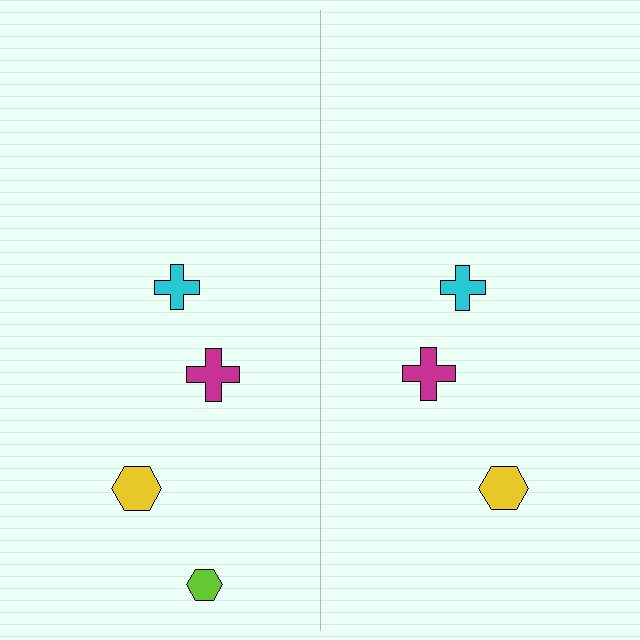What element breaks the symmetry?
A lime hexagon is missing from the right side.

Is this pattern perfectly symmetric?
No, the pattern is not perfectly symmetric. A lime hexagon is missing from the right side.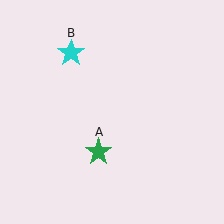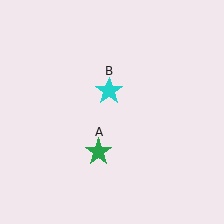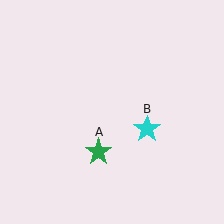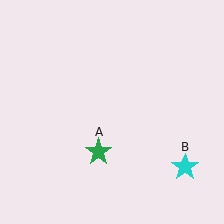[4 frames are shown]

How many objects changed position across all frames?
1 object changed position: cyan star (object B).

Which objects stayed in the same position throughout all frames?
Green star (object A) remained stationary.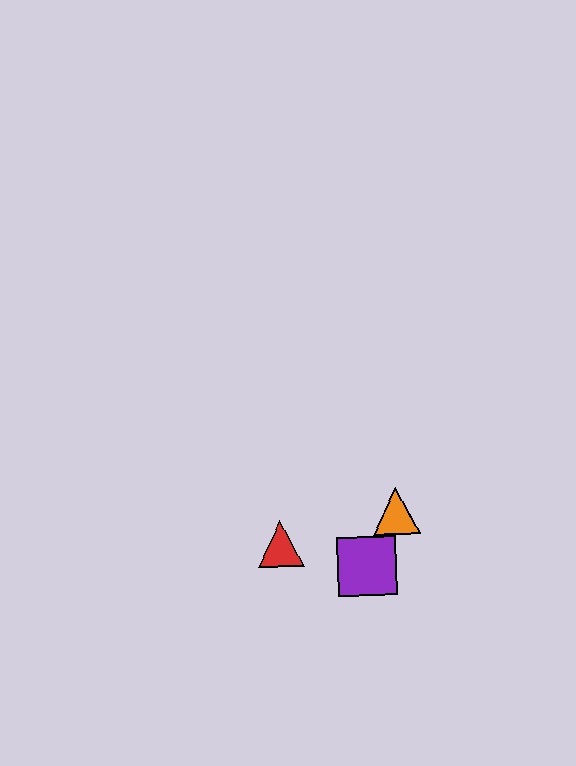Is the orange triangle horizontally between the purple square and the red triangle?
No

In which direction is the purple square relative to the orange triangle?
The purple square is below the orange triangle.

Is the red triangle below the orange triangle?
Yes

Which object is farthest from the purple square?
The red triangle is farthest from the purple square.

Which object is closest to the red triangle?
The purple square is closest to the red triangle.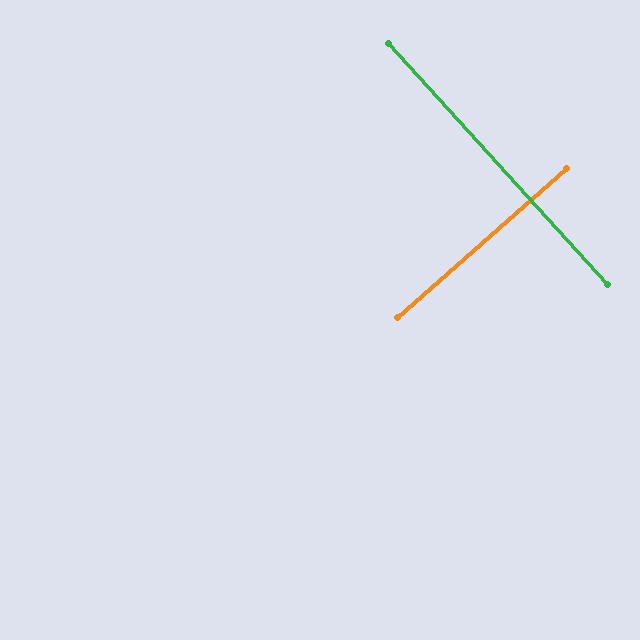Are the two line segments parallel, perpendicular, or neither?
Perpendicular — they meet at approximately 89°.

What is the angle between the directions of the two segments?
Approximately 89 degrees.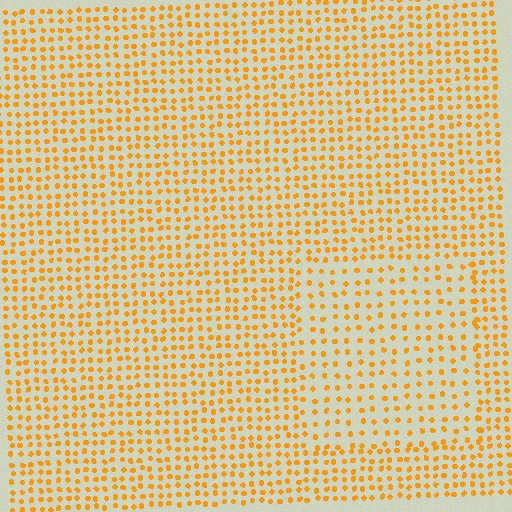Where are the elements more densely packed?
The elements are more densely packed outside the rectangle boundary.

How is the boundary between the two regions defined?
The boundary is defined by a change in element density (approximately 1.6x ratio). All elements are the same color, size, and shape.